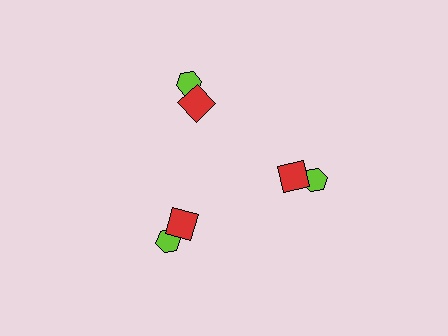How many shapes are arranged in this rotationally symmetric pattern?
There are 6 shapes, arranged in 3 groups of 2.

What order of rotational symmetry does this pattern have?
This pattern has 3-fold rotational symmetry.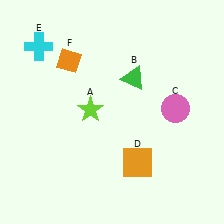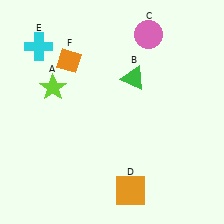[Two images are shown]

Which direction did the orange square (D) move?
The orange square (D) moved down.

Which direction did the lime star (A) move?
The lime star (A) moved left.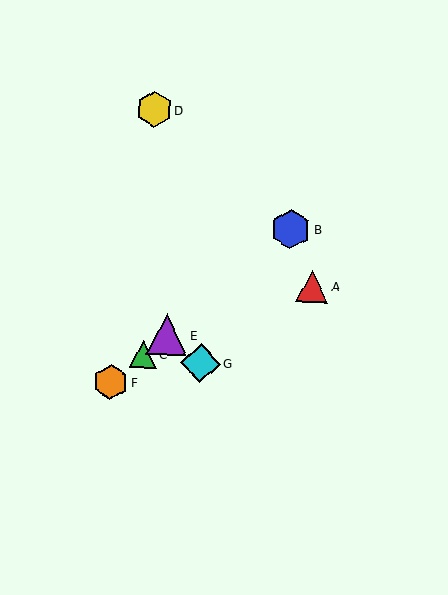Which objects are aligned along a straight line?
Objects B, C, E, F are aligned along a straight line.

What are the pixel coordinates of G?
Object G is at (200, 363).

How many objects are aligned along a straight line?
4 objects (B, C, E, F) are aligned along a straight line.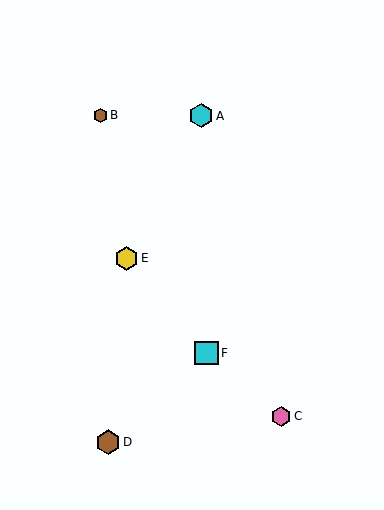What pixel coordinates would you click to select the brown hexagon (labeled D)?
Click at (108, 442) to select the brown hexagon D.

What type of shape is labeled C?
Shape C is a pink hexagon.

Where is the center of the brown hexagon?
The center of the brown hexagon is at (108, 442).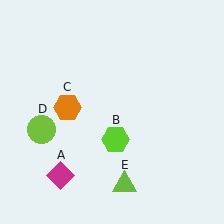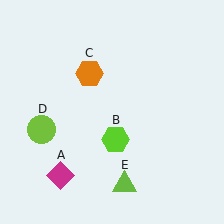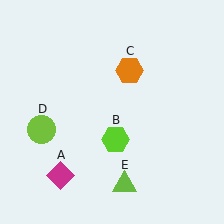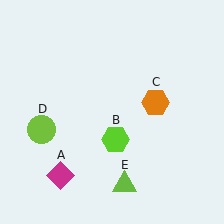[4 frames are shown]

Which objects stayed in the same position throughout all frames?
Magenta diamond (object A) and lime hexagon (object B) and lime circle (object D) and lime triangle (object E) remained stationary.